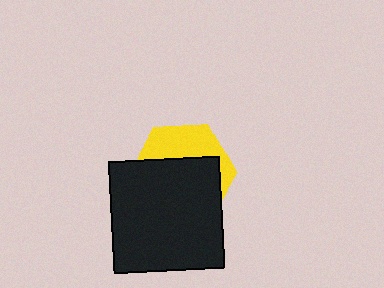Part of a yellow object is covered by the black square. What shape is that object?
It is a hexagon.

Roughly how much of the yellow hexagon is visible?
A small part of it is visible (roughly 35%).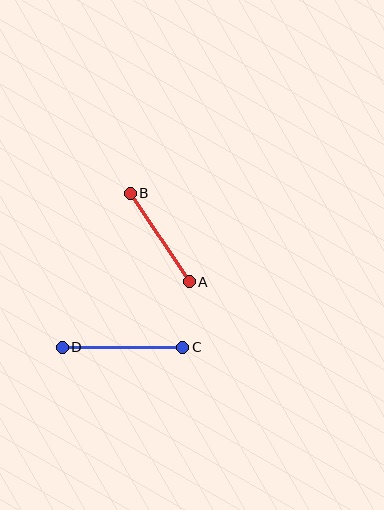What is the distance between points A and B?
The distance is approximately 106 pixels.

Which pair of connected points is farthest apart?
Points C and D are farthest apart.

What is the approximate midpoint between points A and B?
The midpoint is at approximately (160, 238) pixels.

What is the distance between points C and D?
The distance is approximately 120 pixels.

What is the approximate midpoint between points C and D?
The midpoint is at approximately (123, 347) pixels.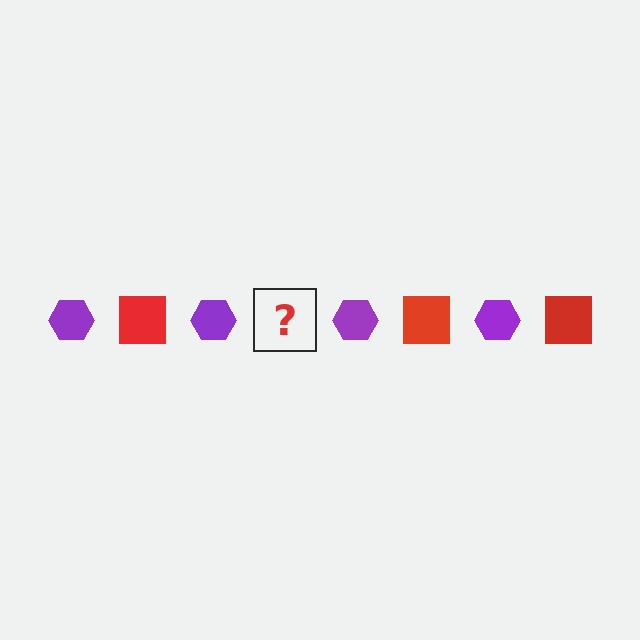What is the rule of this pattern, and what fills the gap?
The rule is that the pattern alternates between purple hexagon and red square. The gap should be filled with a red square.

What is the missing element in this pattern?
The missing element is a red square.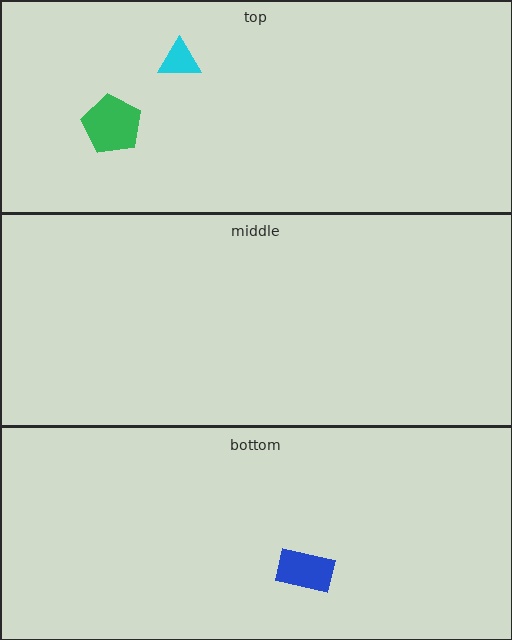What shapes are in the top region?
The cyan triangle, the green pentagon.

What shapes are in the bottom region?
The blue rectangle.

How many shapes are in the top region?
2.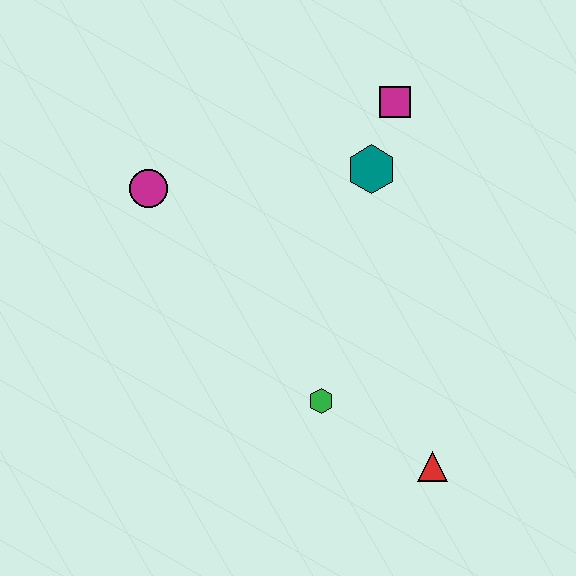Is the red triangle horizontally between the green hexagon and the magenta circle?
No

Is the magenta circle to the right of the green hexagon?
No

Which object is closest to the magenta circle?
The teal hexagon is closest to the magenta circle.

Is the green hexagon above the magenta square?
No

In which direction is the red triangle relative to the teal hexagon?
The red triangle is below the teal hexagon.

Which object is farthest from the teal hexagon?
The red triangle is farthest from the teal hexagon.